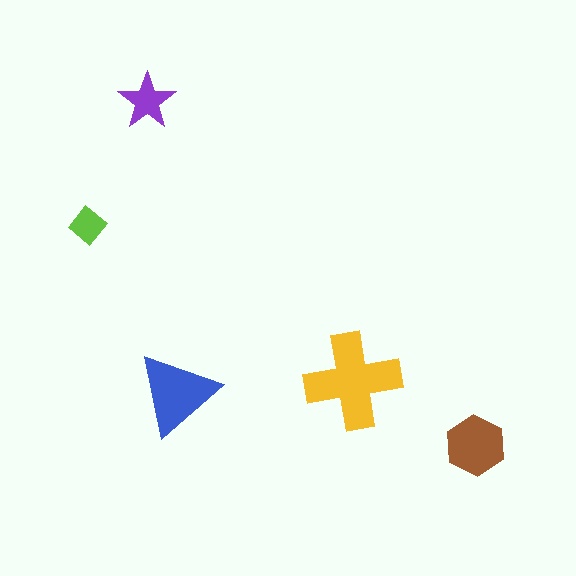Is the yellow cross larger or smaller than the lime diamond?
Larger.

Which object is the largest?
The yellow cross.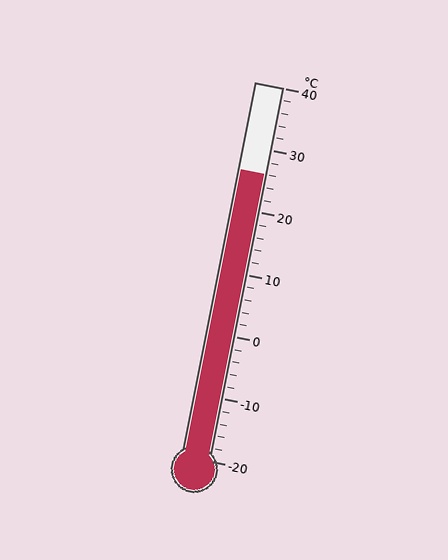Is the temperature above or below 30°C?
The temperature is below 30°C.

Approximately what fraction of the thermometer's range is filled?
The thermometer is filled to approximately 75% of its range.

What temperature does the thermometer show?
The thermometer shows approximately 26°C.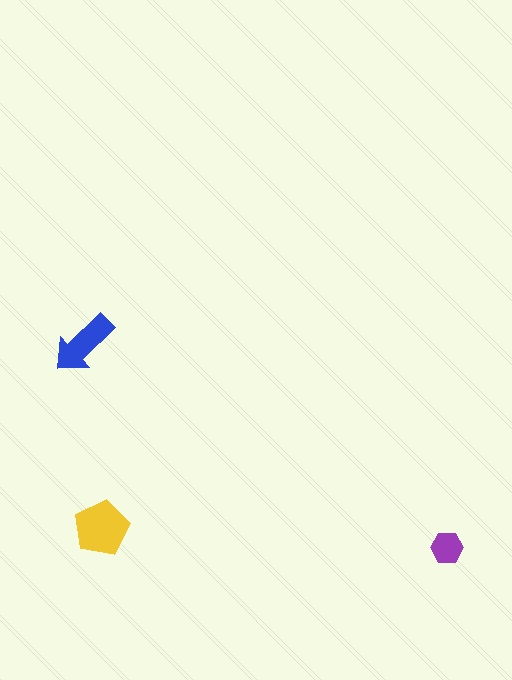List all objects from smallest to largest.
The purple hexagon, the blue arrow, the yellow pentagon.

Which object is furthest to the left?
The blue arrow is leftmost.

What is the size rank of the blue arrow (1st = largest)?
2nd.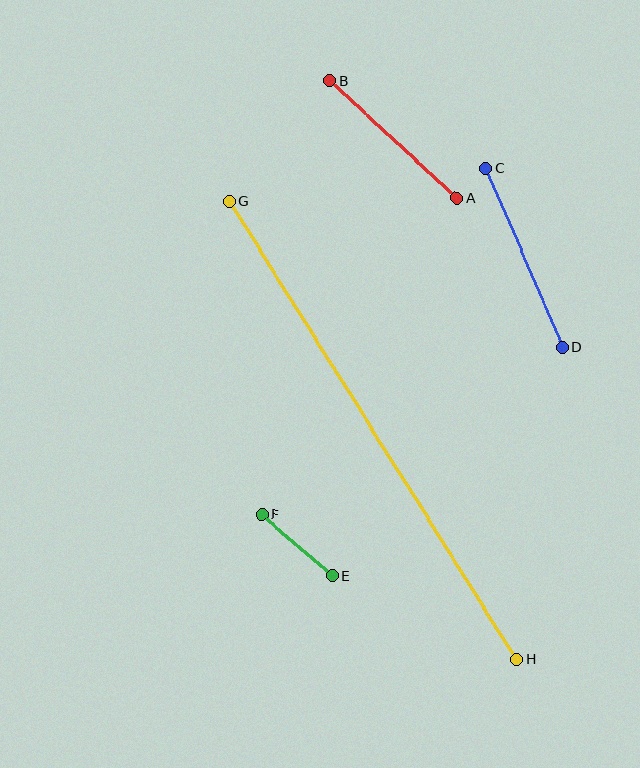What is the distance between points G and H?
The distance is approximately 541 pixels.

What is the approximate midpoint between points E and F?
The midpoint is at approximately (297, 545) pixels.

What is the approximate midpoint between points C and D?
The midpoint is at approximately (524, 258) pixels.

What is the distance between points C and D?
The distance is approximately 195 pixels.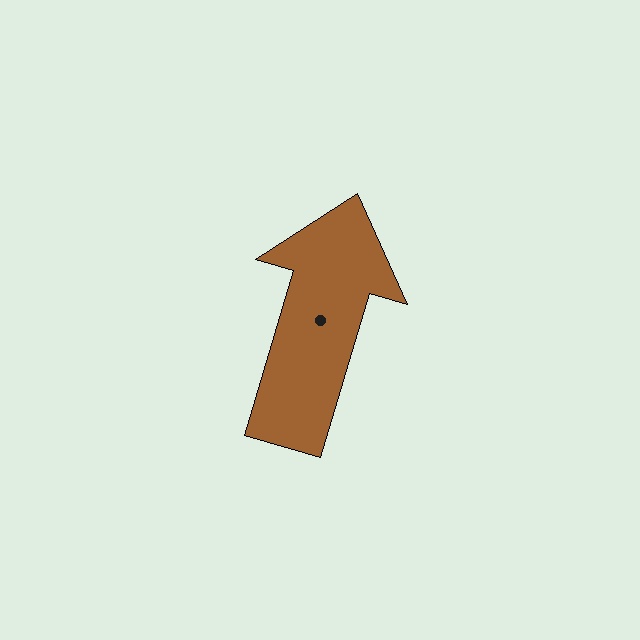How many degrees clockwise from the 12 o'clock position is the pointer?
Approximately 16 degrees.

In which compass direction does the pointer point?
North.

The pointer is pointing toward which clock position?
Roughly 1 o'clock.